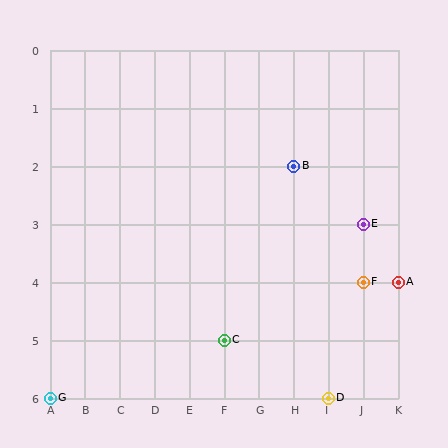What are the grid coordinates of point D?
Point D is at grid coordinates (I, 6).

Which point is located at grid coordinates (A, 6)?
Point G is at (A, 6).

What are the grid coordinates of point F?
Point F is at grid coordinates (J, 4).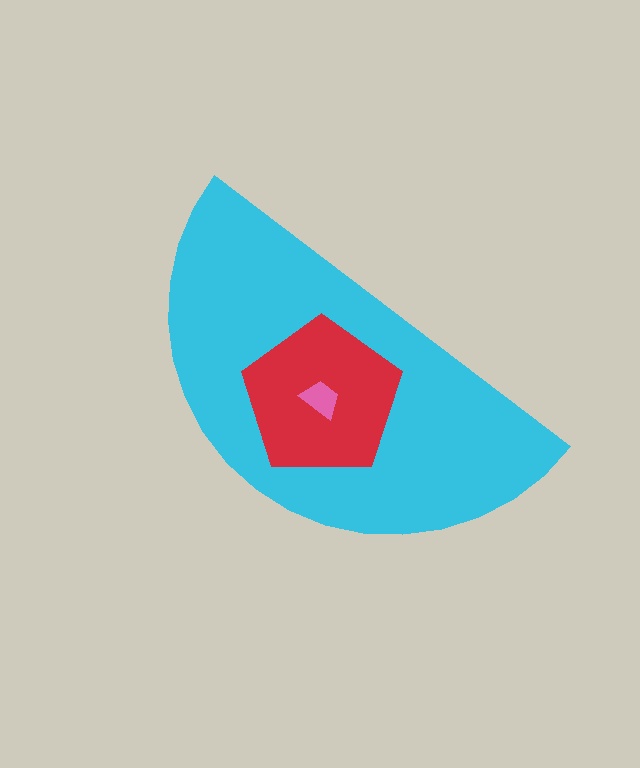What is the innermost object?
The pink trapezoid.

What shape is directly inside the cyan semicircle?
The red pentagon.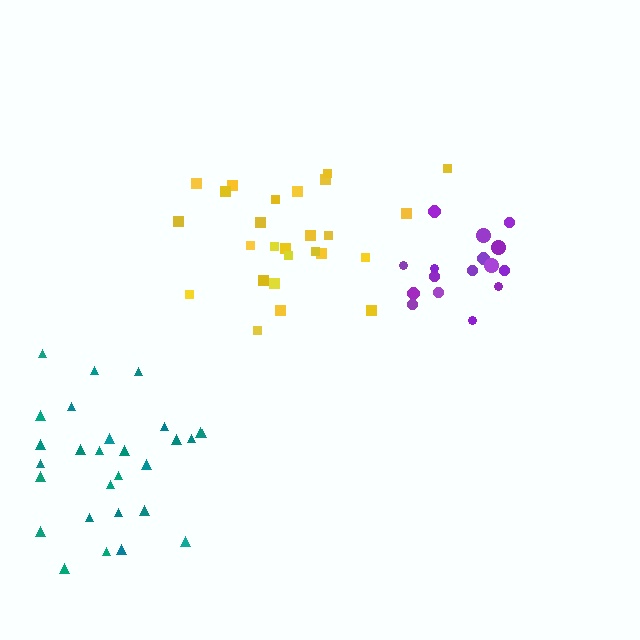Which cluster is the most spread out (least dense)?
Yellow.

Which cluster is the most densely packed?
Purple.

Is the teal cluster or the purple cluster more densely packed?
Purple.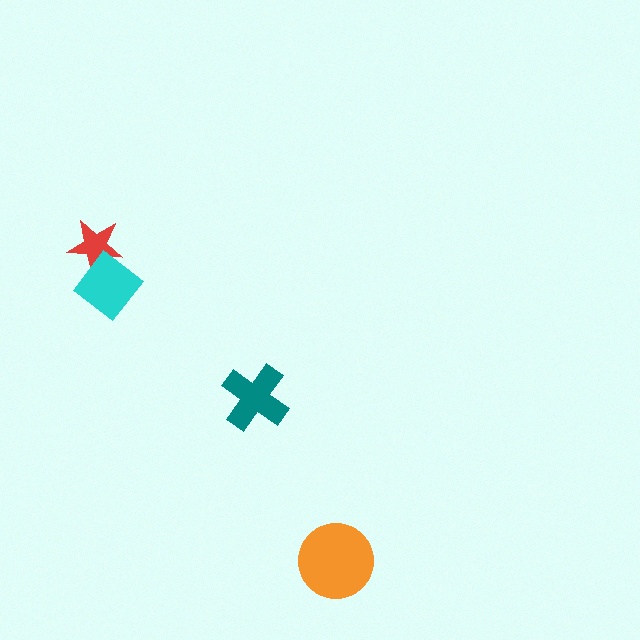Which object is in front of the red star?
The cyan diamond is in front of the red star.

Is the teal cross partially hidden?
No, no other shape covers it.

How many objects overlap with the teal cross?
0 objects overlap with the teal cross.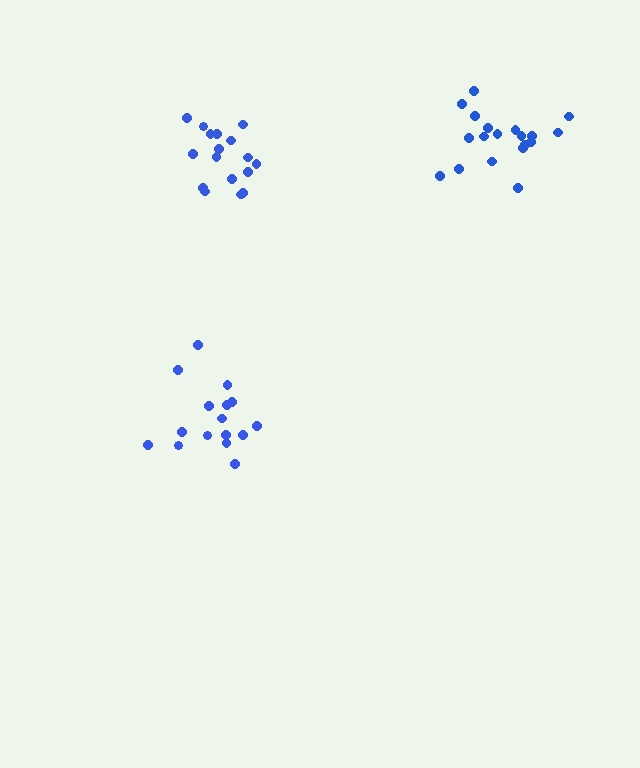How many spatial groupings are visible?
There are 3 spatial groupings.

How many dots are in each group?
Group 1: 17 dots, Group 2: 19 dots, Group 3: 16 dots (52 total).